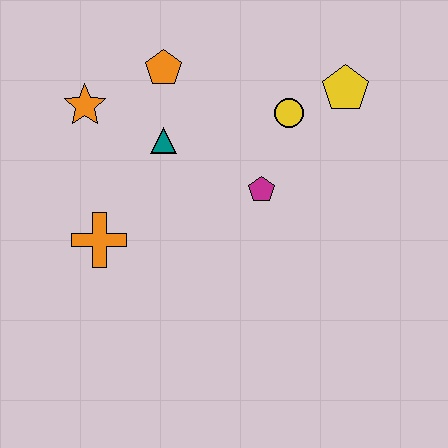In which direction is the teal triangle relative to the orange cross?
The teal triangle is above the orange cross.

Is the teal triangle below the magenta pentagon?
No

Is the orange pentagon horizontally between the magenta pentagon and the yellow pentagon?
No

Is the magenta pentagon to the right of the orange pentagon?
Yes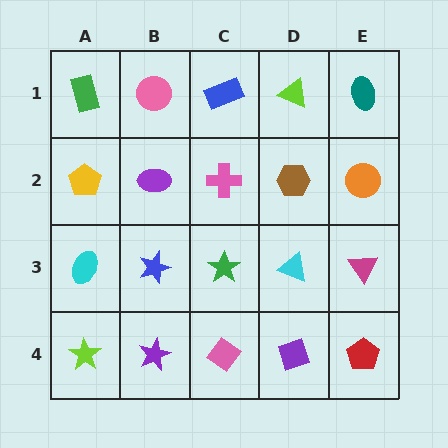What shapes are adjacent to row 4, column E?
A magenta triangle (row 3, column E), a purple diamond (row 4, column D).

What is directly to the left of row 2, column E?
A brown hexagon.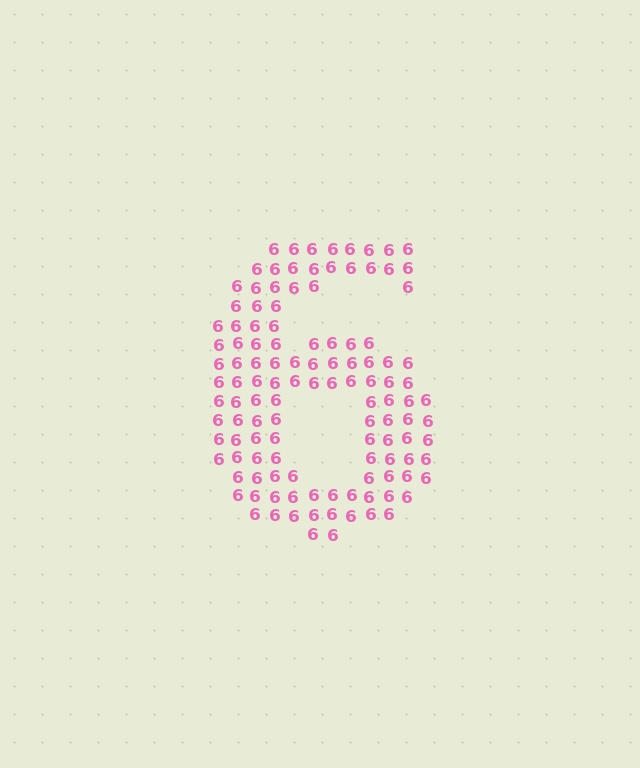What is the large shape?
The large shape is the digit 6.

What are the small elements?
The small elements are digit 6's.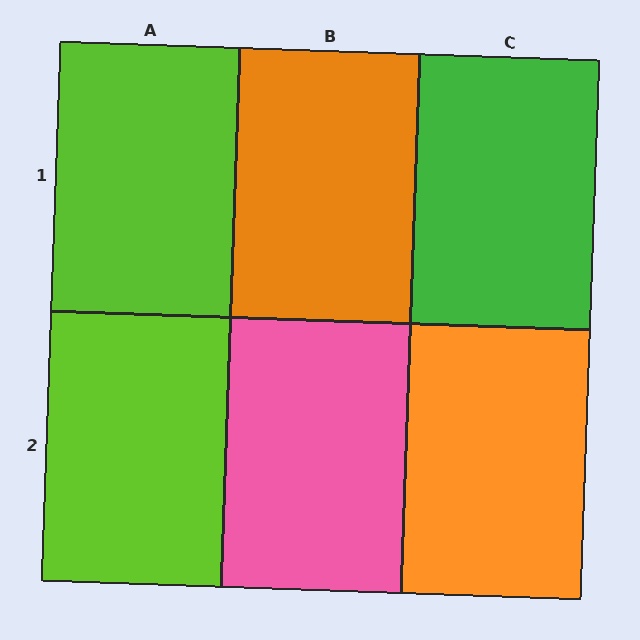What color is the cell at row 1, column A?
Lime.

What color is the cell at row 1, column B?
Orange.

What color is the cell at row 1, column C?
Green.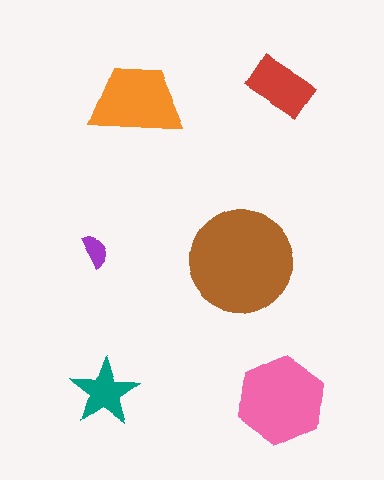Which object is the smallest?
The purple semicircle.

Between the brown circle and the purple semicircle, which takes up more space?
The brown circle.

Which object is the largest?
The brown circle.